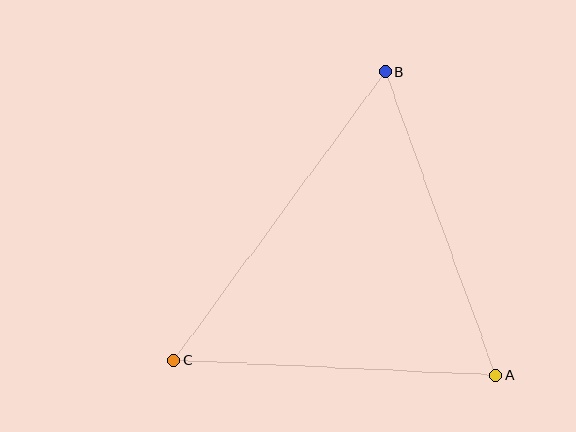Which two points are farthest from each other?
Points B and C are farthest from each other.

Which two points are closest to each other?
Points A and C are closest to each other.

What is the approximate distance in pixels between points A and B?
The distance between A and B is approximately 323 pixels.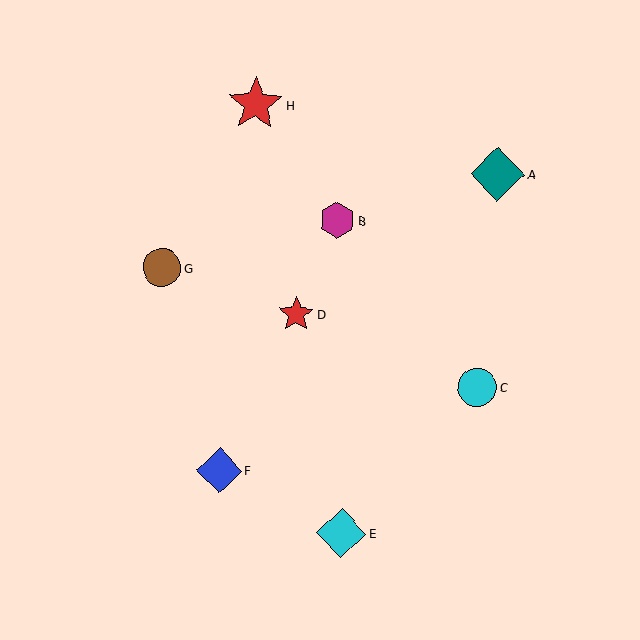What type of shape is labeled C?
Shape C is a cyan circle.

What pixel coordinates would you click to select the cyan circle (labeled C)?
Click at (477, 387) to select the cyan circle C.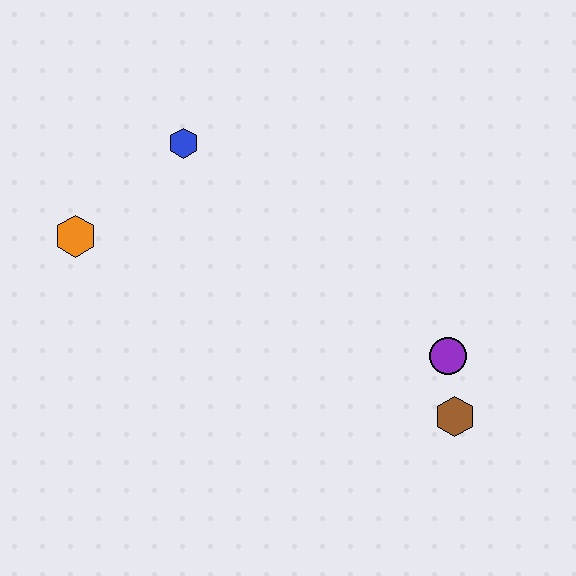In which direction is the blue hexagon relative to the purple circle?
The blue hexagon is to the left of the purple circle.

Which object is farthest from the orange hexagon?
The brown hexagon is farthest from the orange hexagon.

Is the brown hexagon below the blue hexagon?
Yes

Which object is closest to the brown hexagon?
The purple circle is closest to the brown hexagon.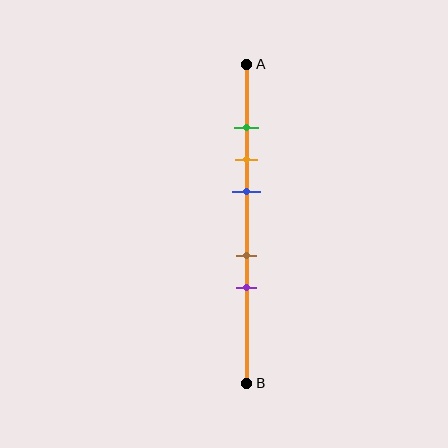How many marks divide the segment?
There are 5 marks dividing the segment.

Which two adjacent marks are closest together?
The green and orange marks are the closest adjacent pair.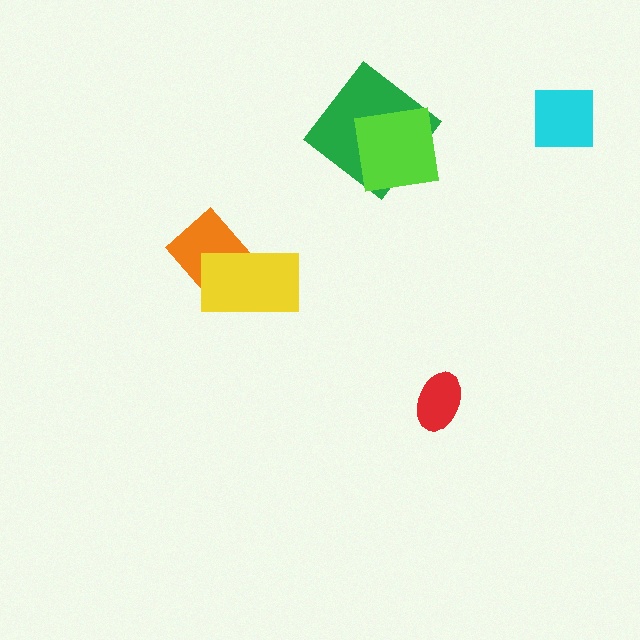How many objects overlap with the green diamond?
1 object overlaps with the green diamond.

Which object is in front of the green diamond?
The lime square is in front of the green diamond.